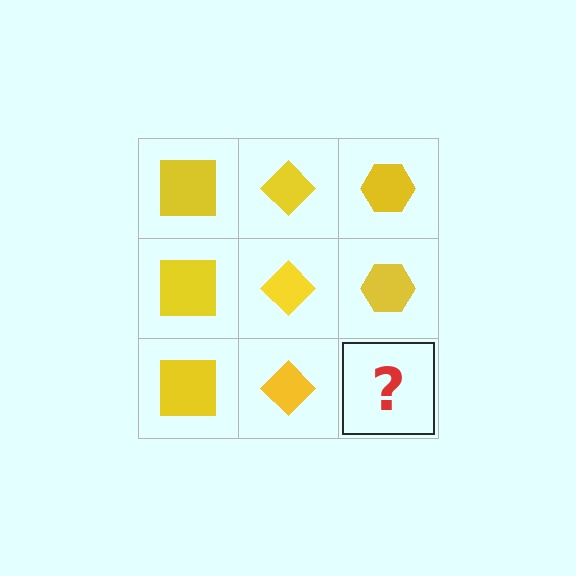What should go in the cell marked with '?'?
The missing cell should contain a yellow hexagon.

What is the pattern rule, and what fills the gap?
The rule is that each column has a consistent shape. The gap should be filled with a yellow hexagon.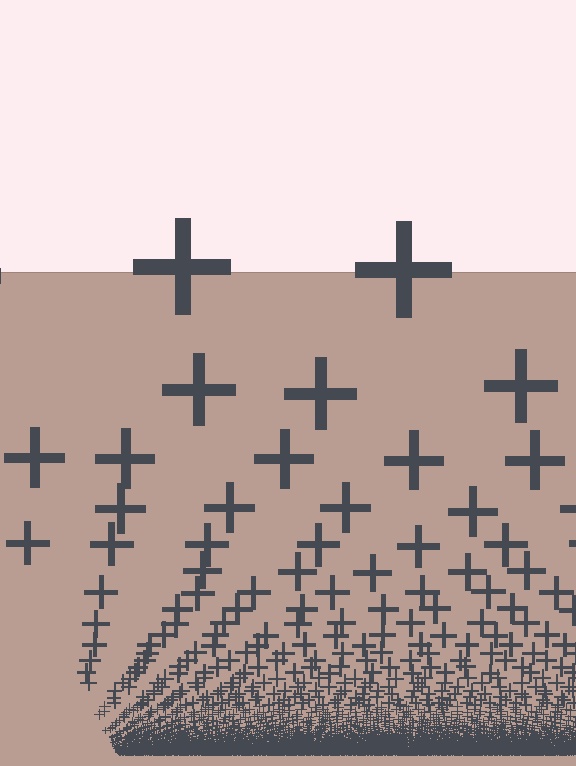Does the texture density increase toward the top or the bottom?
Density increases toward the bottom.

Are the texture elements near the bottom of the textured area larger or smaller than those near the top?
Smaller. The gradient is inverted — elements near the bottom are smaller and denser.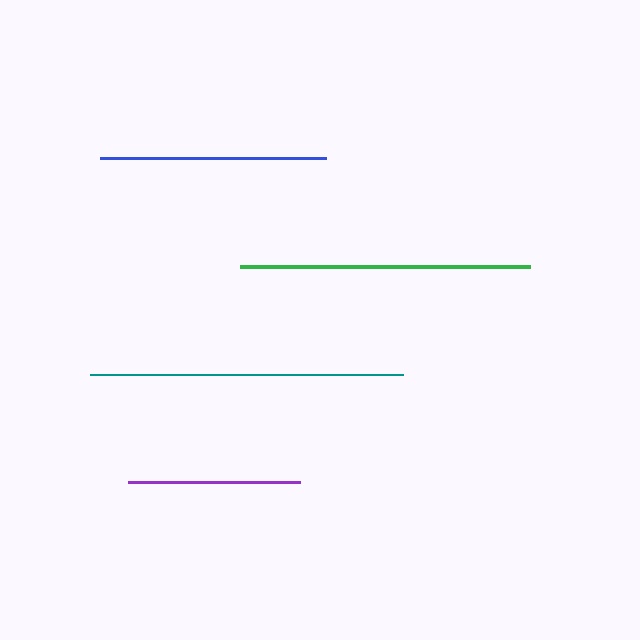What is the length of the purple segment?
The purple segment is approximately 172 pixels long.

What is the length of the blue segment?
The blue segment is approximately 226 pixels long.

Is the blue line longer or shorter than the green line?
The green line is longer than the blue line.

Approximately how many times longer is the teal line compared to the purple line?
The teal line is approximately 1.8 times the length of the purple line.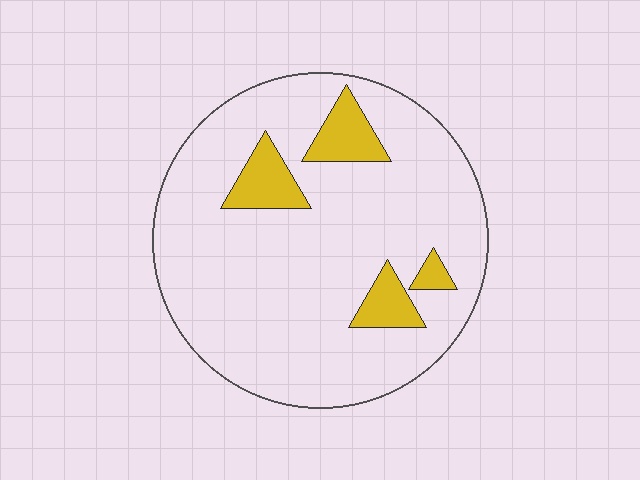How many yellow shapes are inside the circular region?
4.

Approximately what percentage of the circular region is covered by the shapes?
Approximately 10%.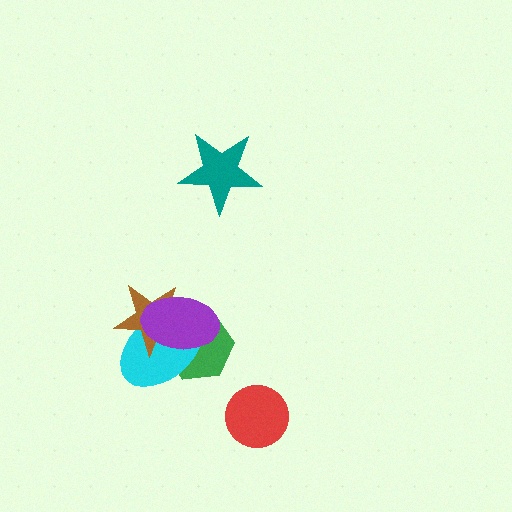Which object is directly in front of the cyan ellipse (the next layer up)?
The brown star is directly in front of the cyan ellipse.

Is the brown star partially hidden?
Yes, it is partially covered by another shape.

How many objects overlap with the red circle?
0 objects overlap with the red circle.